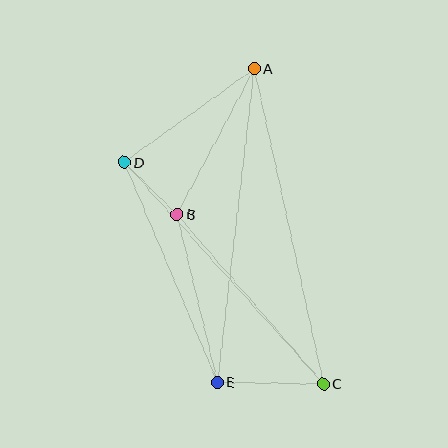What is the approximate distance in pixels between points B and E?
The distance between B and E is approximately 173 pixels.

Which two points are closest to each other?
Points B and D are closest to each other.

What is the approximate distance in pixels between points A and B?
The distance between A and B is approximately 165 pixels.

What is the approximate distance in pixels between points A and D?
The distance between A and D is approximately 160 pixels.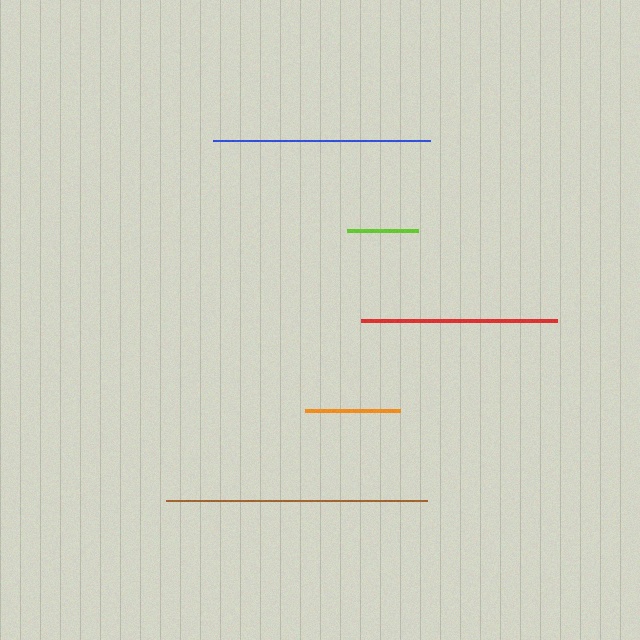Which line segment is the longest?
The brown line is the longest at approximately 261 pixels.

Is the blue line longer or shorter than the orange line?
The blue line is longer than the orange line.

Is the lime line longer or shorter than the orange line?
The orange line is longer than the lime line.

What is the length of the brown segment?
The brown segment is approximately 261 pixels long.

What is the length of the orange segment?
The orange segment is approximately 95 pixels long.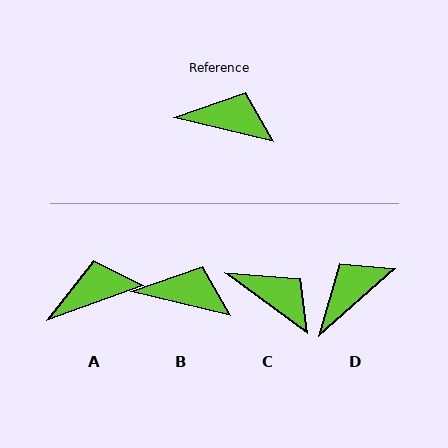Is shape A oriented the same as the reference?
No, it is off by about 33 degrees.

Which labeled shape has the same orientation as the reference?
B.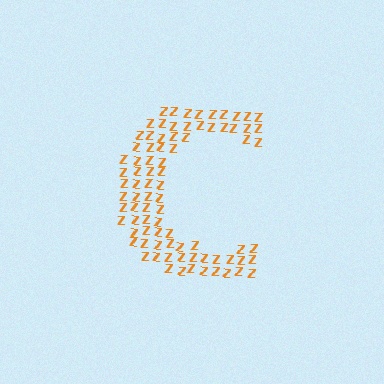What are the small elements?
The small elements are letter Z's.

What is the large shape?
The large shape is the letter C.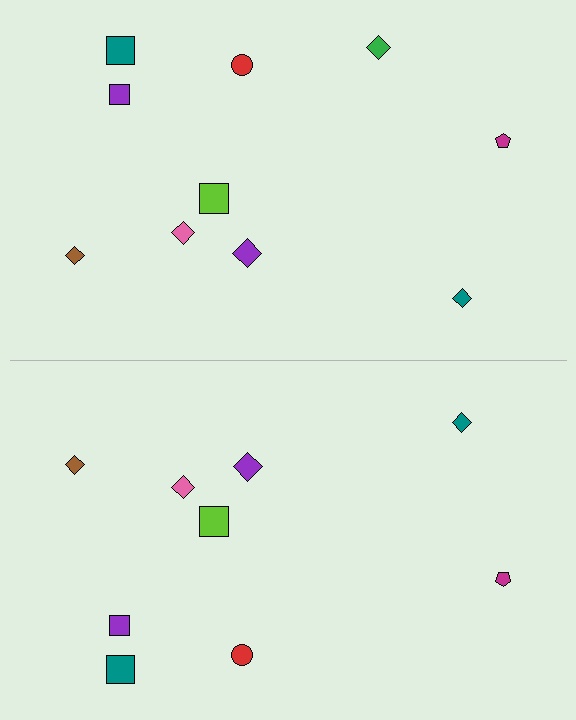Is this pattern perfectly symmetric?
No, the pattern is not perfectly symmetric. A green diamond is missing from the bottom side.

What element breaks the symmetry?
A green diamond is missing from the bottom side.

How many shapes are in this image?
There are 19 shapes in this image.